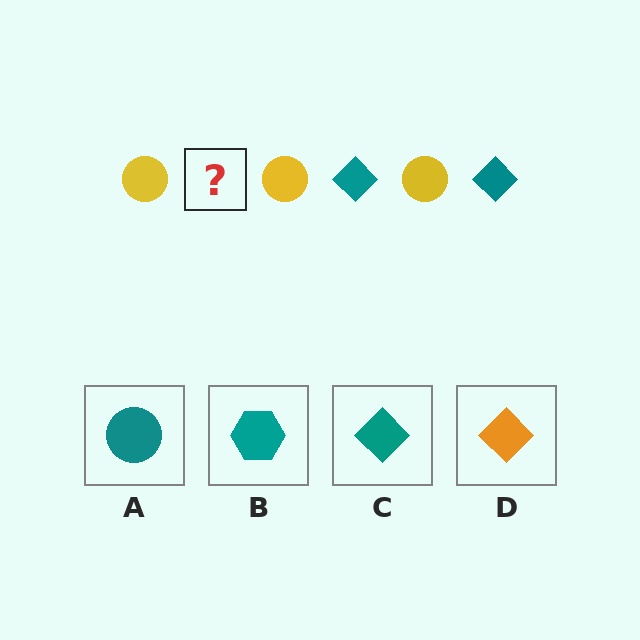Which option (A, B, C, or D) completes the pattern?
C.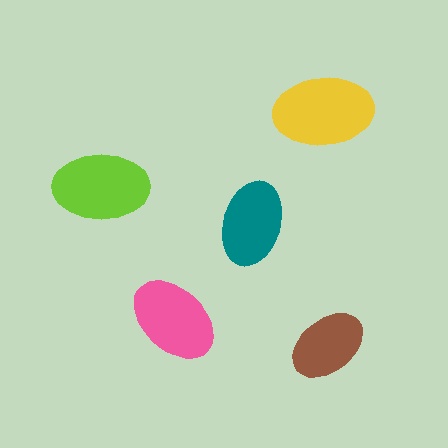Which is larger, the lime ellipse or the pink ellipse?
The lime one.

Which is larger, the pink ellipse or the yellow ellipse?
The yellow one.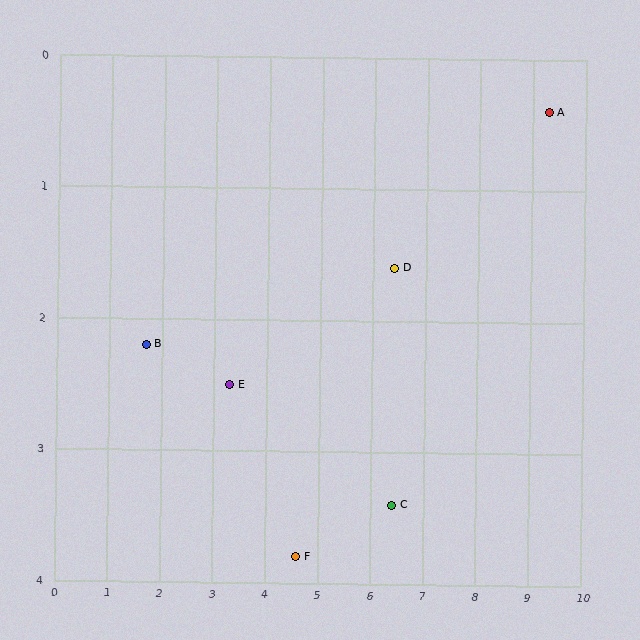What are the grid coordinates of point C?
Point C is at approximately (6.4, 3.4).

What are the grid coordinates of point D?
Point D is at approximately (6.4, 1.6).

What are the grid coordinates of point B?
Point B is at approximately (1.7, 2.2).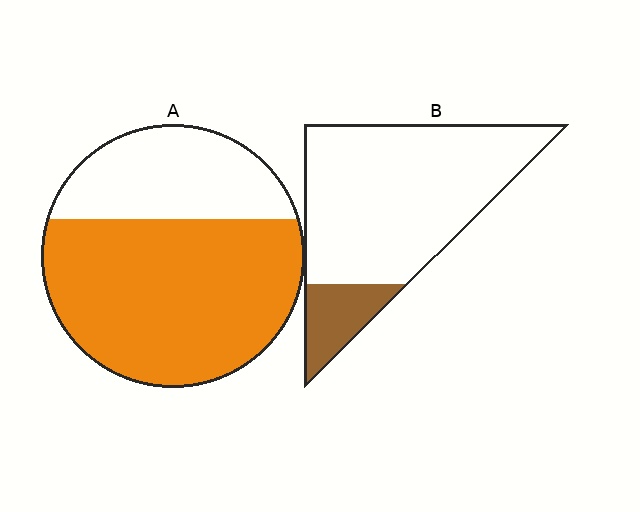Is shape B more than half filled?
No.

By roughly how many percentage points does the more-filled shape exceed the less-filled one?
By roughly 50 percentage points (A over B).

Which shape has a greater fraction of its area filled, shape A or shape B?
Shape A.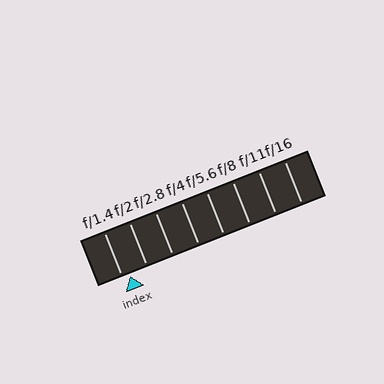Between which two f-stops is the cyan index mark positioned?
The index mark is between f/1.4 and f/2.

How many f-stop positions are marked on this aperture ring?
There are 8 f-stop positions marked.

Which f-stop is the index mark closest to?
The index mark is closest to f/1.4.